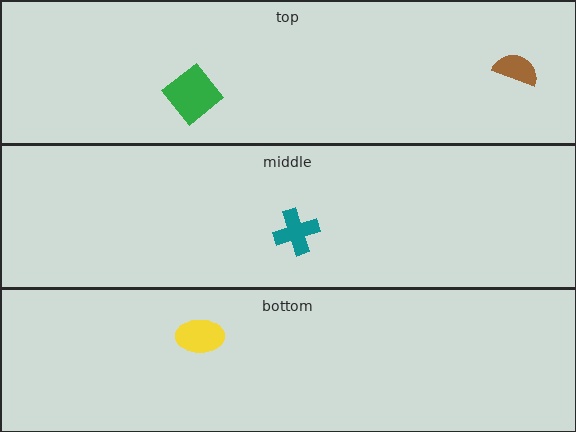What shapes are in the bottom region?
The yellow ellipse.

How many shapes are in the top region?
2.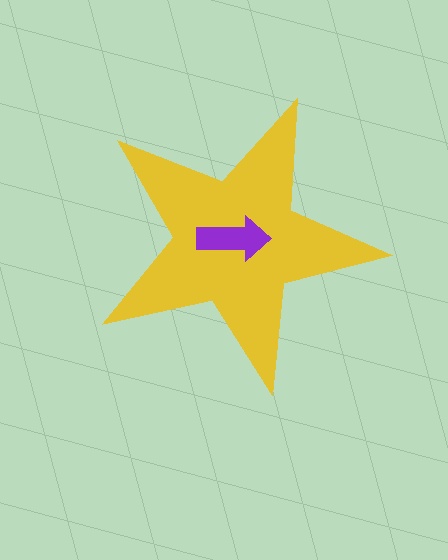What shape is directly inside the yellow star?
The purple arrow.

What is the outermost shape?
The yellow star.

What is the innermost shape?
The purple arrow.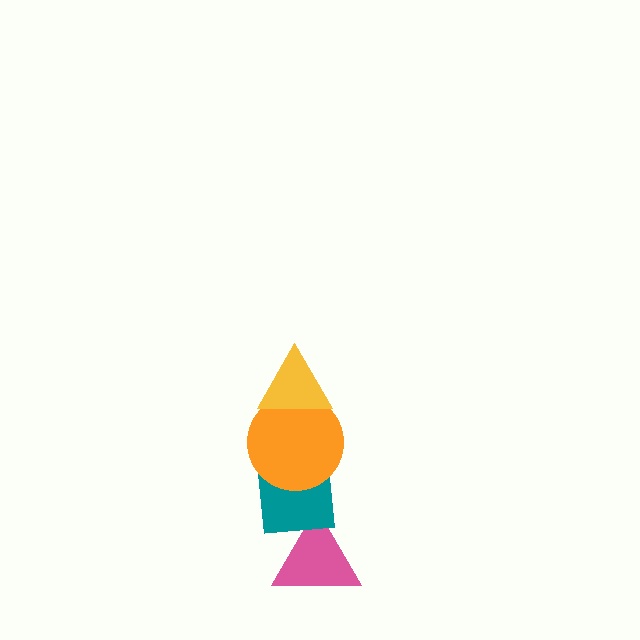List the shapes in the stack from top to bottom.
From top to bottom: the yellow triangle, the orange circle, the teal square, the pink triangle.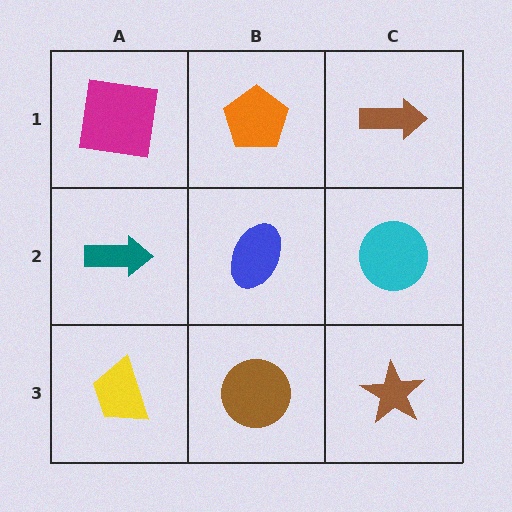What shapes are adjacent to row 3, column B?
A blue ellipse (row 2, column B), a yellow trapezoid (row 3, column A), a brown star (row 3, column C).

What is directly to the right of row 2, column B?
A cyan circle.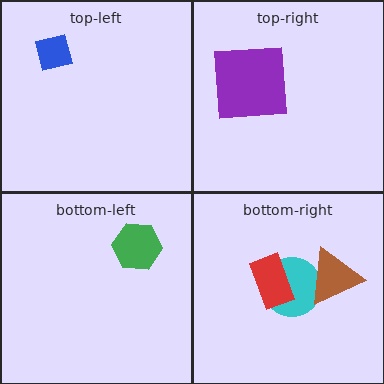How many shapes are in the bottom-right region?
3.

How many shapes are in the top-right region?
1.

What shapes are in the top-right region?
The purple square.